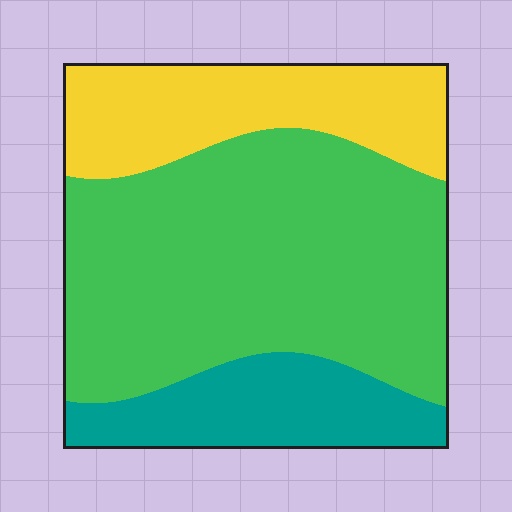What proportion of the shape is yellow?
Yellow covers 24% of the shape.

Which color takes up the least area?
Teal, at roughly 20%.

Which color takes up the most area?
Green, at roughly 60%.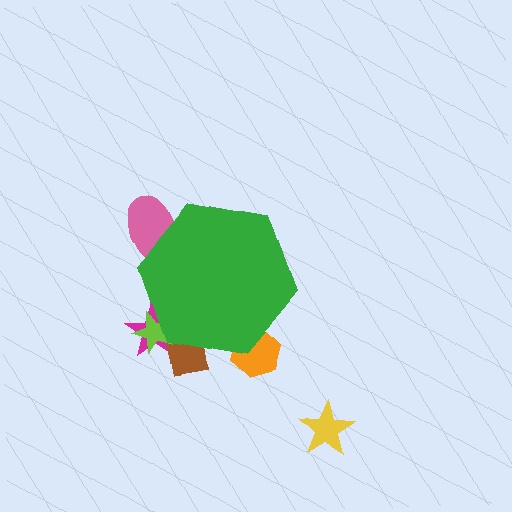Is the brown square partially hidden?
Yes, the brown square is partially hidden behind the green hexagon.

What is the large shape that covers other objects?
A green hexagon.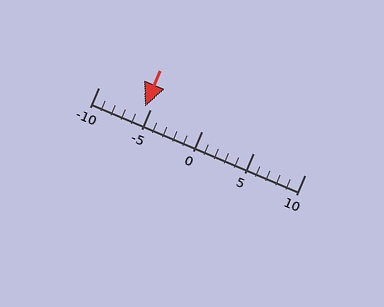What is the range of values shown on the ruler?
The ruler shows values from -10 to 10.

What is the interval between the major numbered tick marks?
The major tick marks are spaced 5 units apart.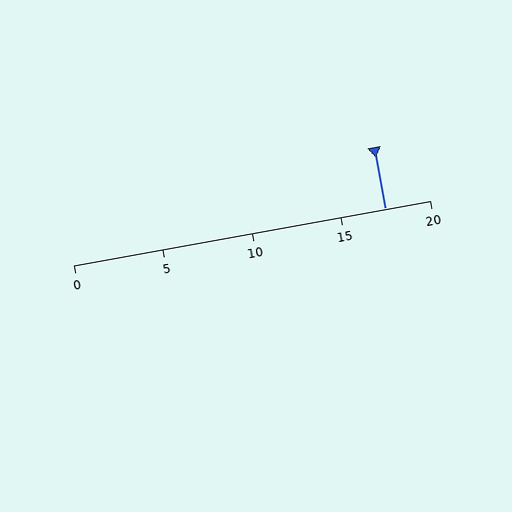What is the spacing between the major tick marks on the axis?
The major ticks are spaced 5 apart.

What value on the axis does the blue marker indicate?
The marker indicates approximately 17.5.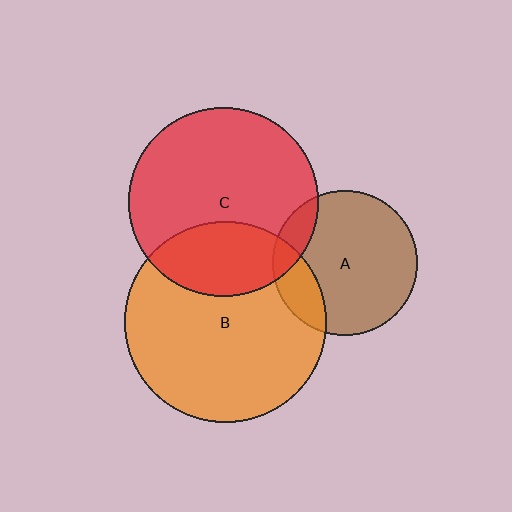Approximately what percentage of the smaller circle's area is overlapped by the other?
Approximately 30%.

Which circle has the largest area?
Circle B (orange).